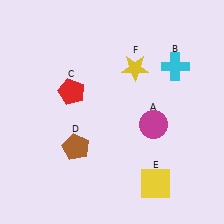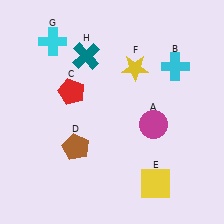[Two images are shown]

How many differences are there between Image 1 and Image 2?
There are 2 differences between the two images.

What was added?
A cyan cross (G), a teal cross (H) were added in Image 2.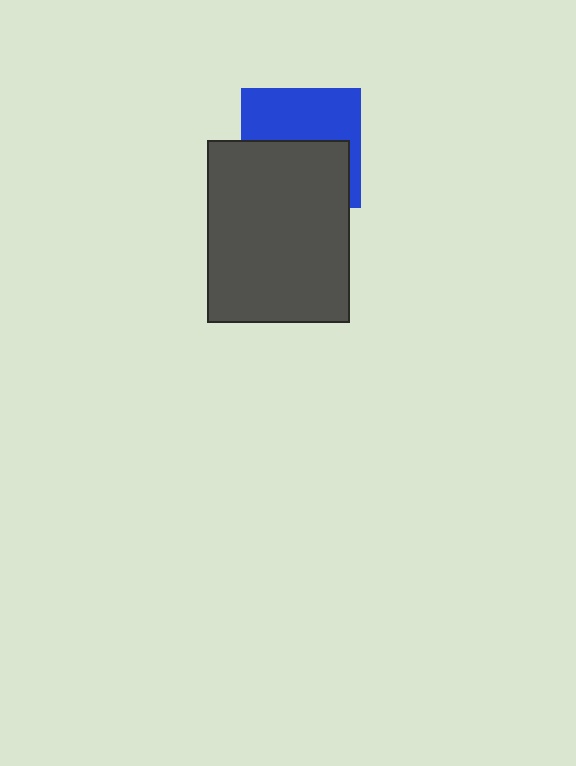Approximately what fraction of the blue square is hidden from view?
Roughly 51% of the blue square is hidden behind the dark gray rectangle.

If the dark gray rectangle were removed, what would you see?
You would see the complete blue square.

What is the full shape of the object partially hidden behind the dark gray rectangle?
The partially hidden object is a blue square.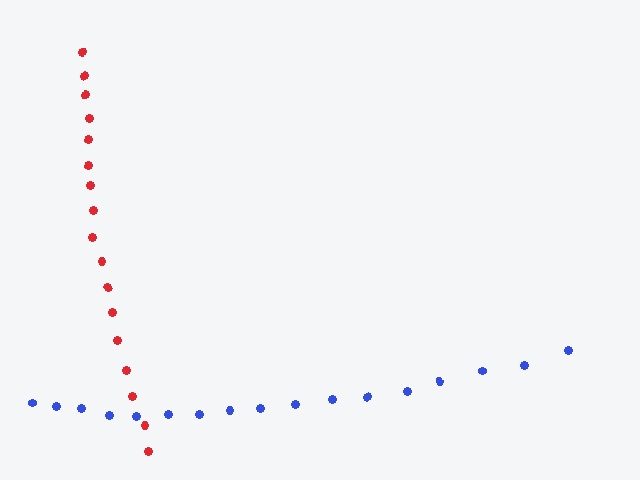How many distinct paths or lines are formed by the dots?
There are 2 distinct paths.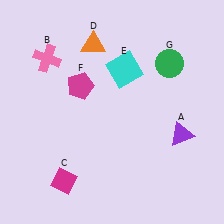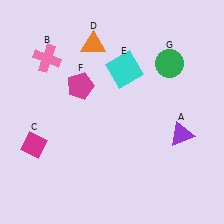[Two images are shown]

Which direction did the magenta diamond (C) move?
The magenta diamond (C) moved up.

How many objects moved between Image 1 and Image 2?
1 object moved between the two images.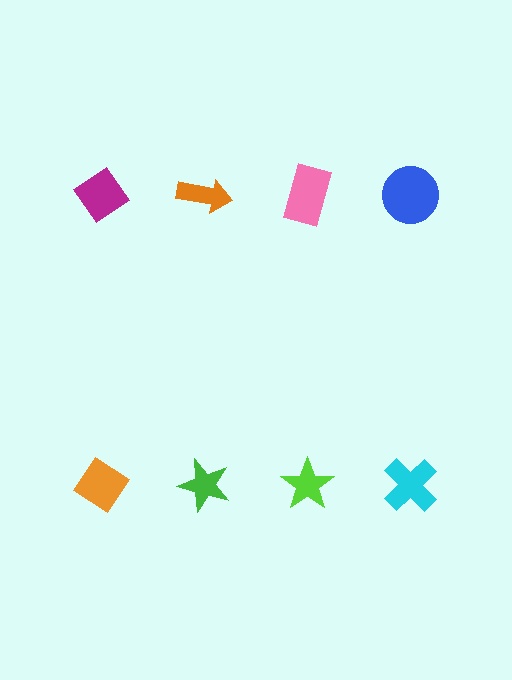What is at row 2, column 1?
An orange diamond.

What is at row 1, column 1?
A magenta diamond.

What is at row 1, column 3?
A pink rectangle.